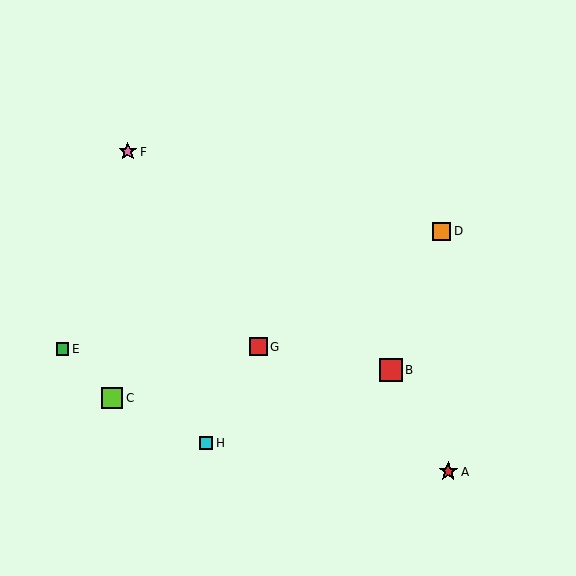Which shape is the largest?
The red square (labeled B) is the largest.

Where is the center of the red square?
The center of the red square is at (258, 347).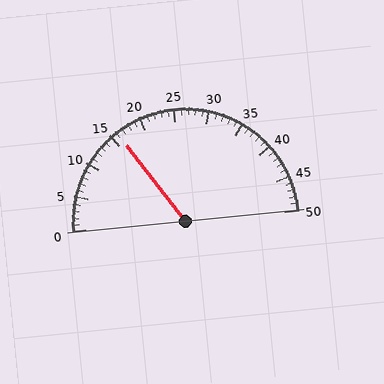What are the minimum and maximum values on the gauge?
The gauge ranges from 0 to 50.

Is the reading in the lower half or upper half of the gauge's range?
The reading is in the lower half of the range (0 to 50).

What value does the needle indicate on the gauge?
The needle indicates approximately 16.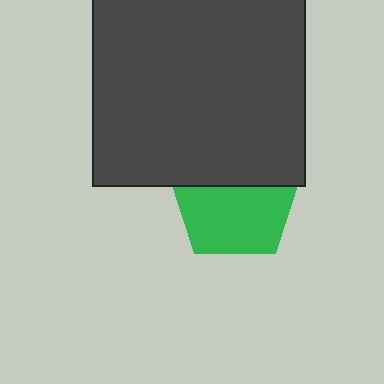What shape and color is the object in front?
The object in front is a dark gray rectangle.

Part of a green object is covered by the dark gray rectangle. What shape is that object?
It is a pentagon.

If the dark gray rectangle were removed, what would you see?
You would see the complete green pentagon.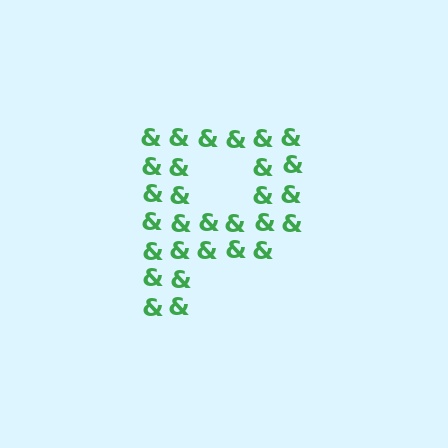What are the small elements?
The small elements are ampersands.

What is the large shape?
The large shape is the letter P.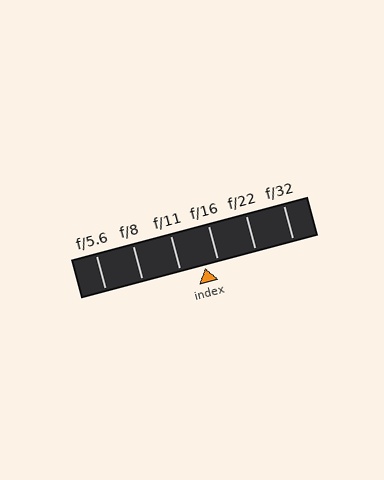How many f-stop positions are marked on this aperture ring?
There are 6 f-stop positions marked.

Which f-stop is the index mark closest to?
The index mark is closest to f/16.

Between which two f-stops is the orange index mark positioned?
The index mark is between f/11 and f/16.